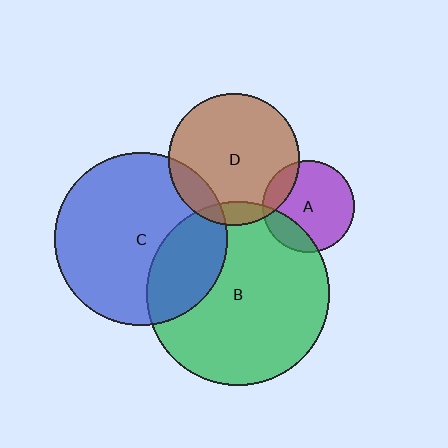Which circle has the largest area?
Circle B (green).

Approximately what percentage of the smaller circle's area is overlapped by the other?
Approximately 15%.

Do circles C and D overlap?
Yes.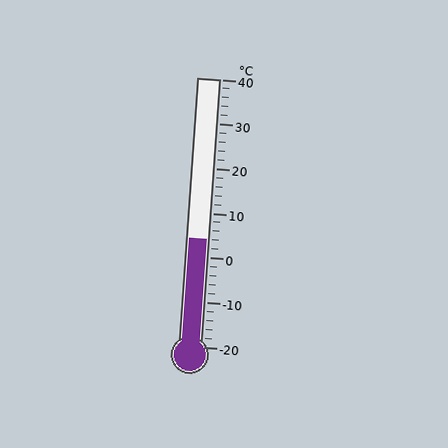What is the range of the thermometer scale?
The thermometer scale ranges from -20°C to 40°C.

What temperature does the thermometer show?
The thermometer shows approximately 4°C.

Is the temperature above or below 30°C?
The temperature is below 30°C.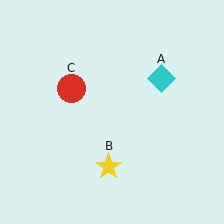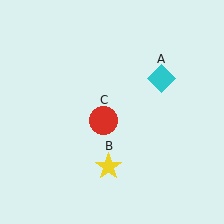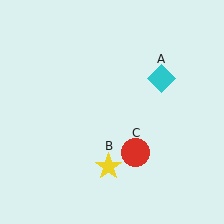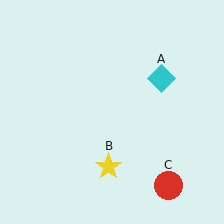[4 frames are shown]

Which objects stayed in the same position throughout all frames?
Cyan diamond (object A) and yellow star (object B) remained stationary.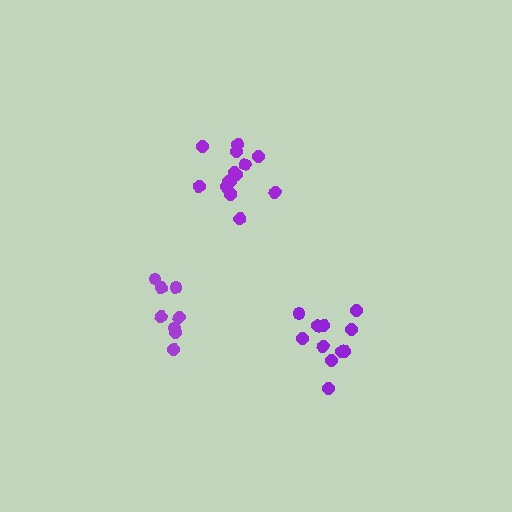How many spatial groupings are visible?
There are 3 spatial groupings.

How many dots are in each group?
Group 1: 11 dots, Group 2: 14 dots, Group 3: 8 dots (33 total).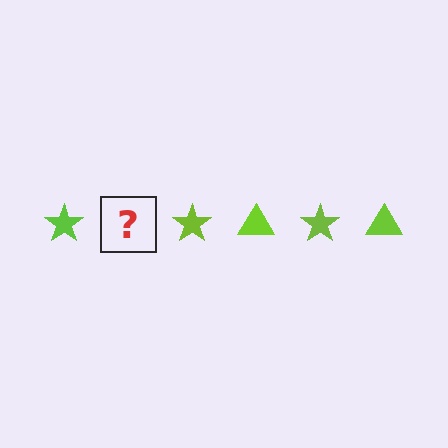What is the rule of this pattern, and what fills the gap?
The rule is that the pattern cycles through star, triangle shapes in lime. The gap should be filled with a lime triangle.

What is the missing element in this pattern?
The missing element is a lime triangle.